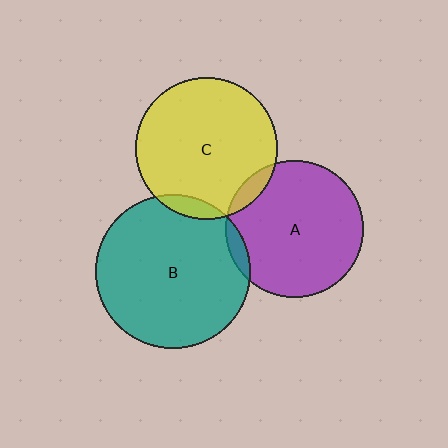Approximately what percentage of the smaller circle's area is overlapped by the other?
Approximately 5%.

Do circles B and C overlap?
Yes.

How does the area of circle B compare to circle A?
Approximately 1.3 times.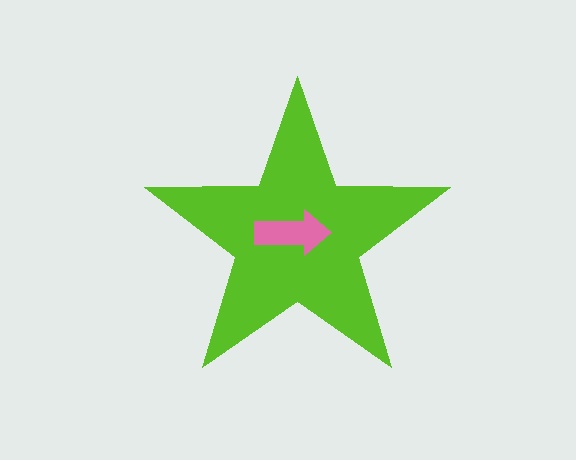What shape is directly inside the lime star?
The pink arrow.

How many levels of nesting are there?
2.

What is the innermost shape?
The pink arrow.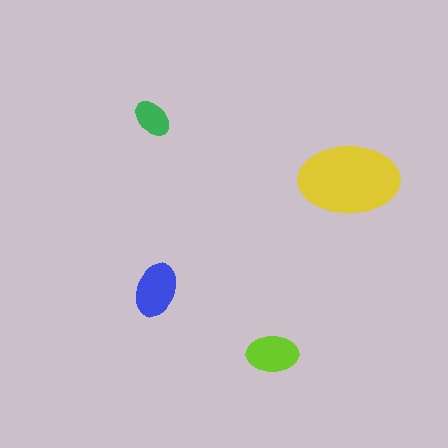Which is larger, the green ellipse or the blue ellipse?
The blue one.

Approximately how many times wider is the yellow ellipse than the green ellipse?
About 2.5 times wider.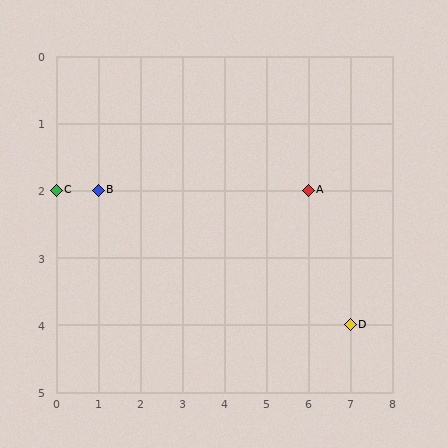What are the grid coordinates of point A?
Point A is at grid coordinates (6, 2).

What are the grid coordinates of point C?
Point C is at grid coordinates (0, 2).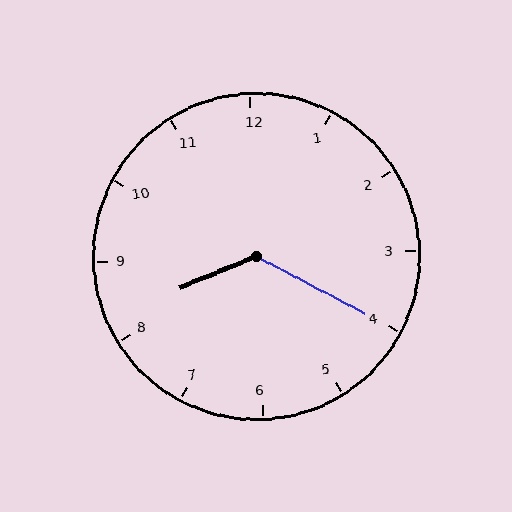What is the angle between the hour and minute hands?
Approximately 130 degrees.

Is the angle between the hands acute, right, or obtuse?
It is obtuse.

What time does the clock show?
8:20.